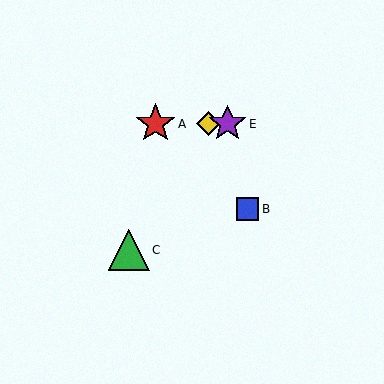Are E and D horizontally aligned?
Yes, both are at y≈124.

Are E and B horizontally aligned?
No, E is at y≈124 and B is at y≈209.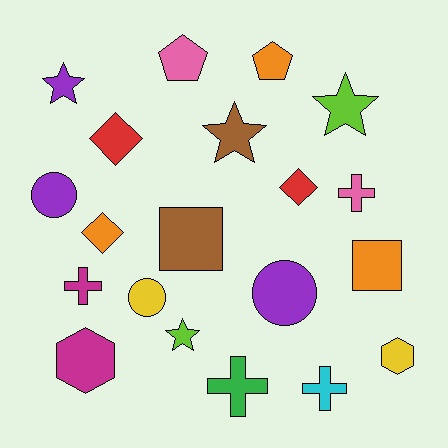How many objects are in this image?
There are 20 objects.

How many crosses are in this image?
There are 4 crosses.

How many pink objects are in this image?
There are 2 pink objects.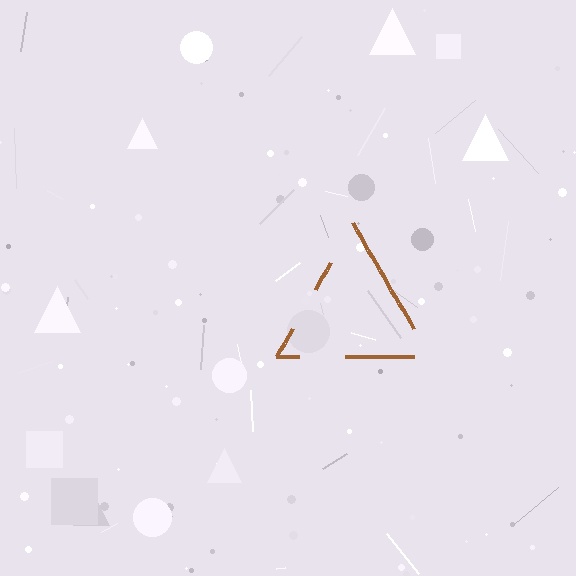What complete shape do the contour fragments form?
The contour fragments form a triangle.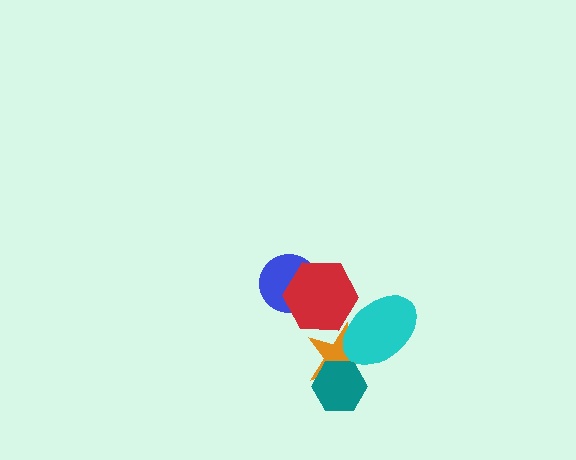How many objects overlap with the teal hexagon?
1 object overlaps with the teal hexagon.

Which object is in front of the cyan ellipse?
The red hexagon is in front of the cyan ellipse.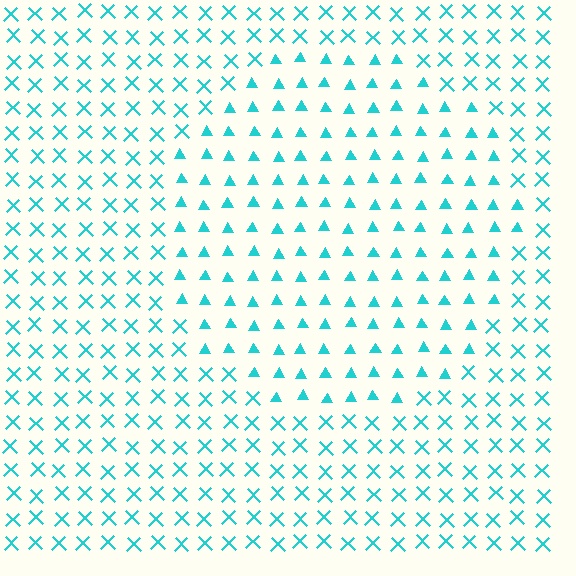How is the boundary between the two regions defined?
The boundary is defined by a change in element shape: triangles inside vs. X marks outside. All elements share the same color and spacing.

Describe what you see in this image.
The image is filled with small cyan elements arranged in a uniform grid. A circle-shaped region contains triangles, while the surrounding area contains X marks. The boundary is defined purely by the change in element shape.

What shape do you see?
I see a circle.